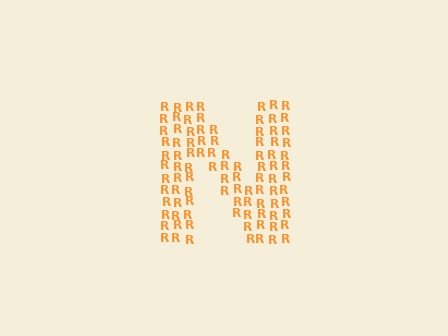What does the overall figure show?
The overall figure shows the letter N.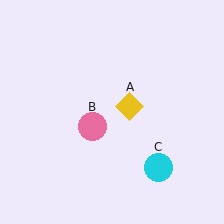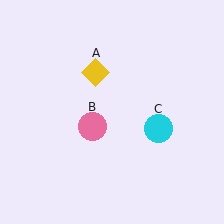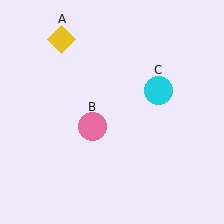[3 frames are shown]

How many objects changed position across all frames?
2 objects changed position: yellow diamond (object A), cyan circle (object C).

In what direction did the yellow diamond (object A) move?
The yellow diamond (object A) moved up and to the left.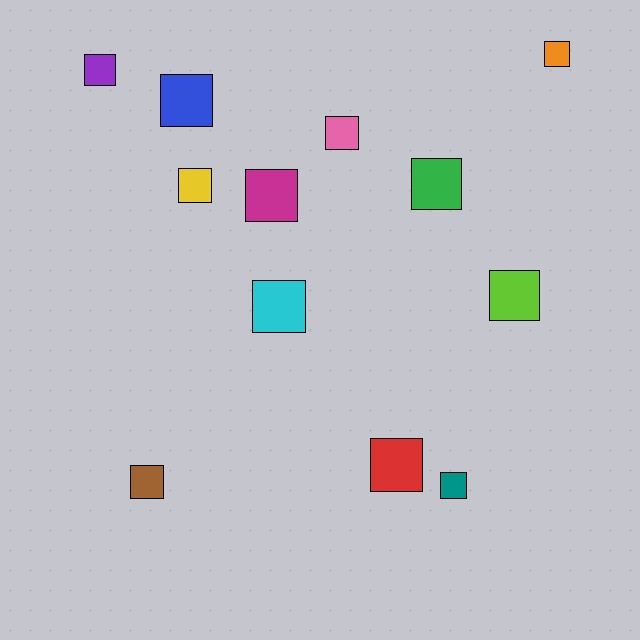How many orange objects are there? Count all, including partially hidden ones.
There is 1 orange object.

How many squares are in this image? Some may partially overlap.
There are 12 squares.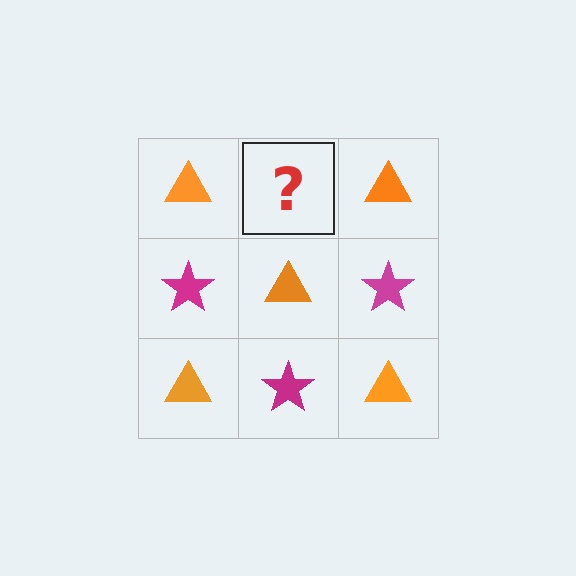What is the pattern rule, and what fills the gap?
The rule is that it alternates orange triangle and magenta star in a checkerboard pattern. The gap should be filled with a magenta star.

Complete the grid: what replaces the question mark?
The question mark should be replaced with a magenta star.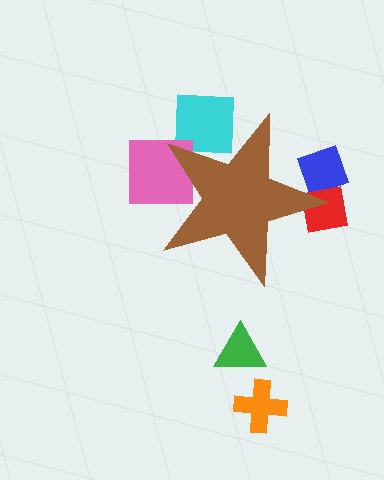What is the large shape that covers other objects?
A brown star.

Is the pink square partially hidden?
Yes, the pink square is partially hidden behind the brown star.